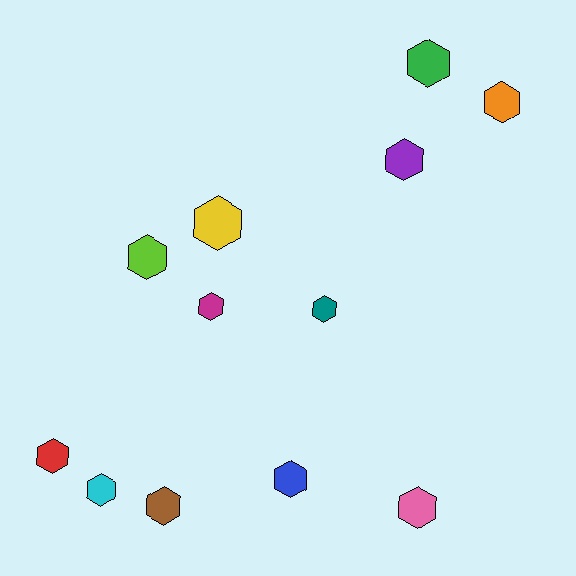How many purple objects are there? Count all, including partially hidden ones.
There is 1 purple object.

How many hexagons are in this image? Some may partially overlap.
There are 12 hexagons.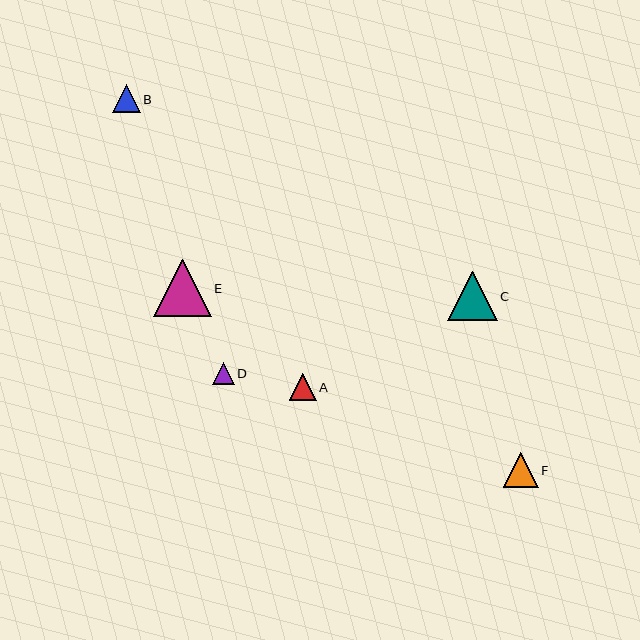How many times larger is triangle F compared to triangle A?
Triangle F is approximately 1.3 times the size of triangle A.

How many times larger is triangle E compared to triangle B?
Triangle E is approximately 2.1 times the size of triangle B.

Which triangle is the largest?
Triangle E is the largest with a size of approximately 58 pixels.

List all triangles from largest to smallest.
From largest to smallest: E, C, F, B, A, D.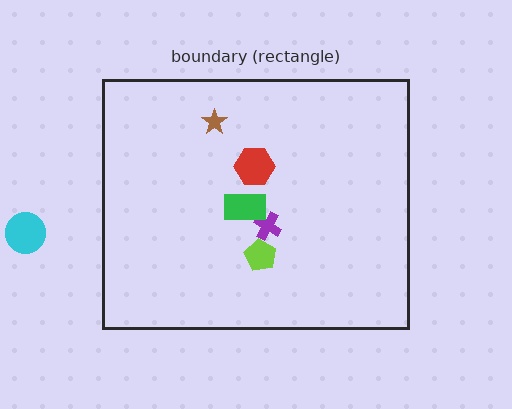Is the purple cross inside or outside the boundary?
Inside.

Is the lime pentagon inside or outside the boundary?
Inside.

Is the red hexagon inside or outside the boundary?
Inside.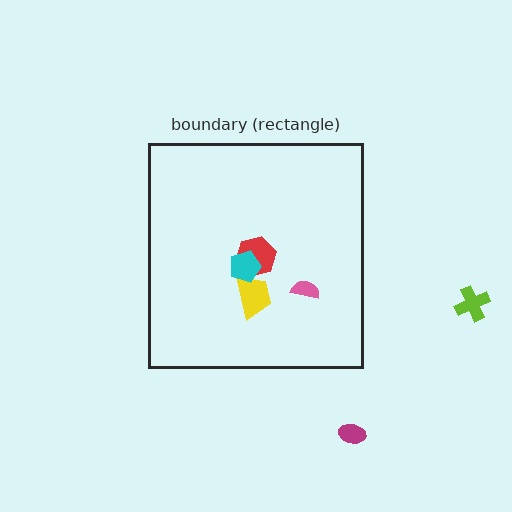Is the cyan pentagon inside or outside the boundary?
Inside.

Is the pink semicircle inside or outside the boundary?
Inside.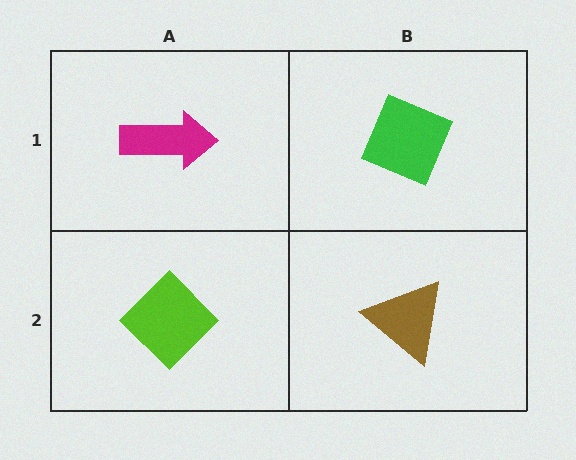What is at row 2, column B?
A brown triangle.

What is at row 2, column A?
A lime diamond.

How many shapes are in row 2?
2 shapes.